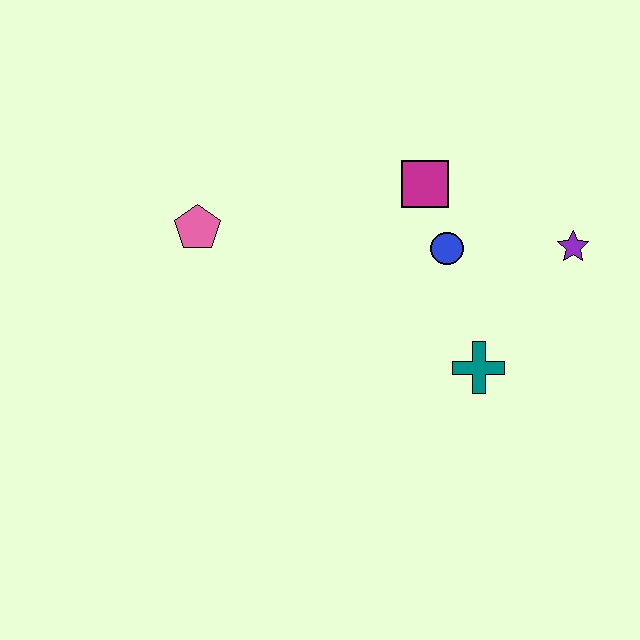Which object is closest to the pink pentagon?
The magenta square is closest to the pink pentagon.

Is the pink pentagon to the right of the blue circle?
No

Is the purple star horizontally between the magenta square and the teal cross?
No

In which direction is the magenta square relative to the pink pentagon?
The magenta square is to the right of the pink pentagon.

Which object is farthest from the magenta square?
The pink pentagon is farthest from the magenta square.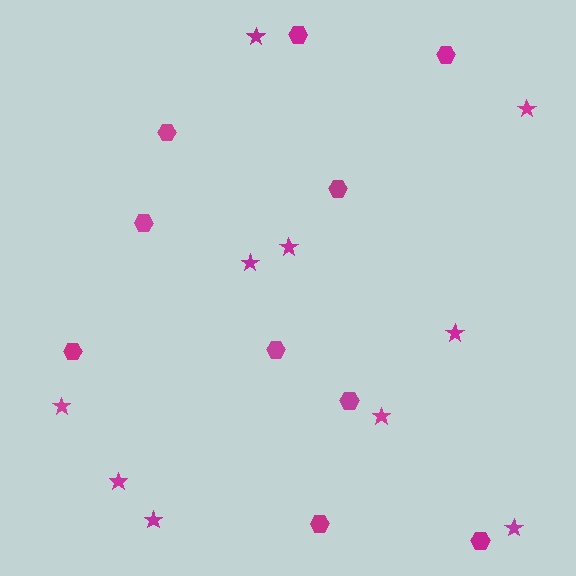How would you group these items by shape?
There are 2 groups: one group of hexagons (10) and one group of stars (10).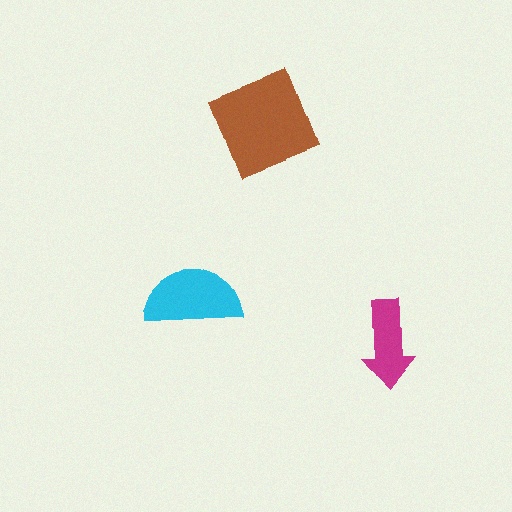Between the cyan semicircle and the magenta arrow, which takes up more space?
The cyan semicircle.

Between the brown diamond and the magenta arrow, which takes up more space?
The brown diamond.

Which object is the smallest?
The magenta arrow.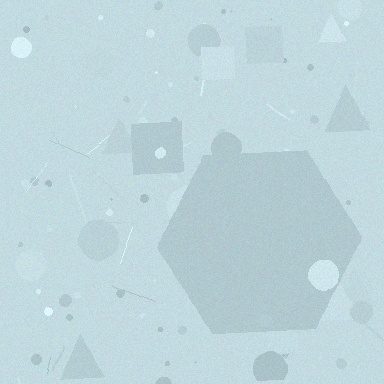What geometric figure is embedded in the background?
A hexagon is embedded in the background.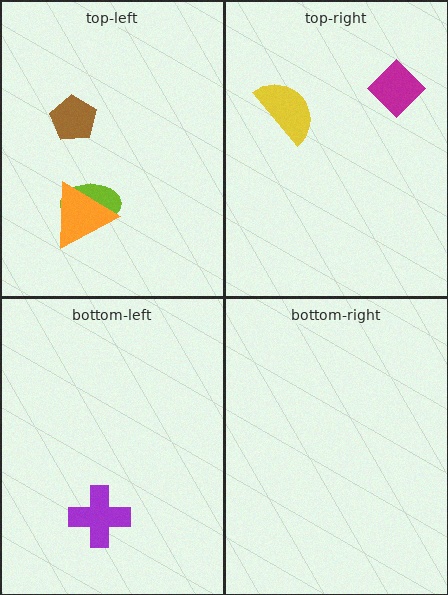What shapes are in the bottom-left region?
The purple cross.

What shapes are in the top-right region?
The magenta diamond, the yellow semicircle.